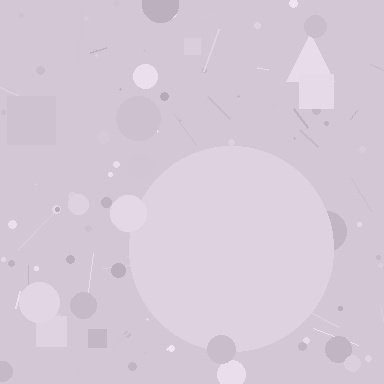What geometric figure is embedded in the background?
A circle is embedded in the background.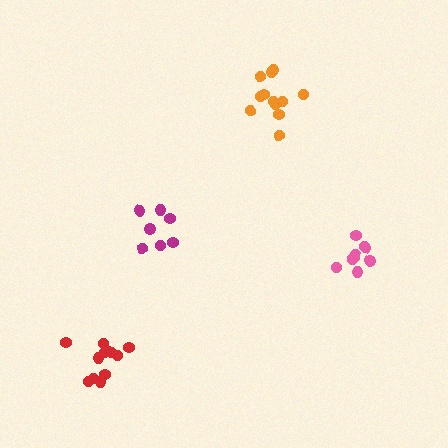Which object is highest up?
The orange cluster is topmost.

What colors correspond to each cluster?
The clusters are colored: red, magenta, orange, pink.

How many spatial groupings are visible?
There are 4 spatial groupings.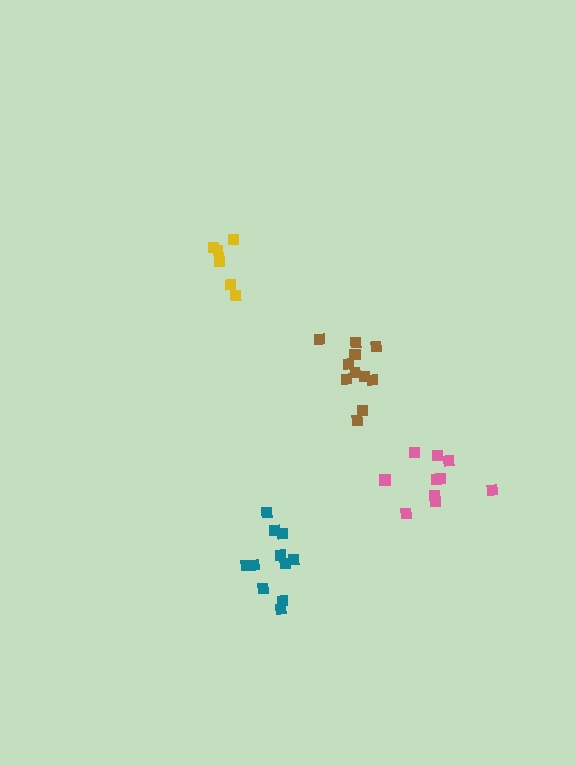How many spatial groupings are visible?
There are 4 spatial groupings.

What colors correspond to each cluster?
The clusters are colored: yellow, pink, teal, brown.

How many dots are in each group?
Group 1: 6 dots, Group 2: 10 dots, Group 3: 11 dots, Group 4: 11 dots (38 total).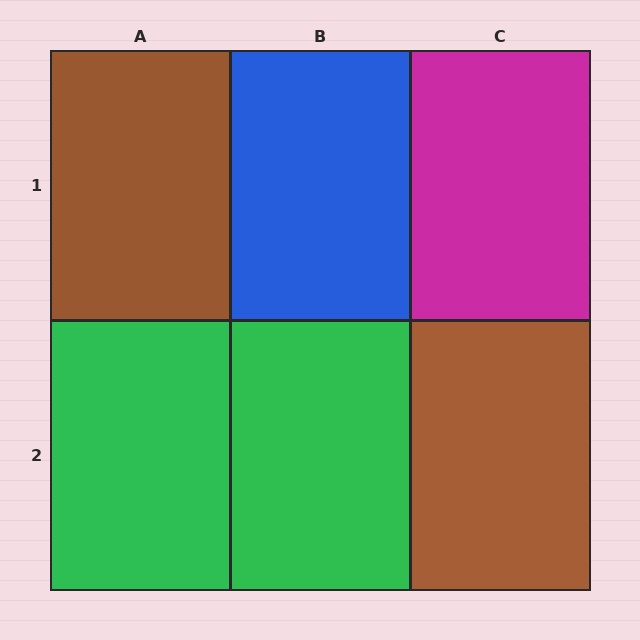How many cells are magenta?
1 cell is magenta.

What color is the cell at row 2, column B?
Green.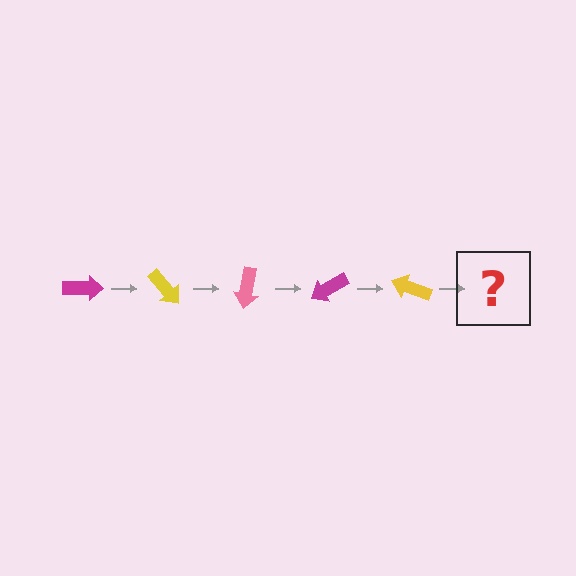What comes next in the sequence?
The next element should be a pink arrow, rotated 250 degrees from the start.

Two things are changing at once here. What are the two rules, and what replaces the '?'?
The two rules are that it rotates 50 degrees each step and the color cycles through magenta, yellow, and pink. The '?' should be a pink arrow, rotated 250 degrees from the start.